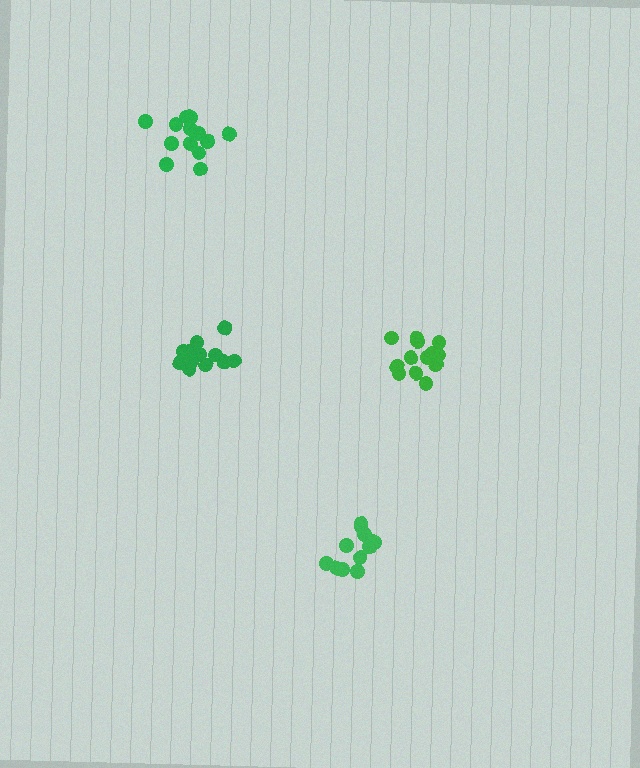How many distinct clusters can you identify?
There are 4 distinct clusters.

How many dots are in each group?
Group 1: 13 dots, Group 2: 13 dots, Group 3: 11 dots, Group 4: 13 dots (50 total).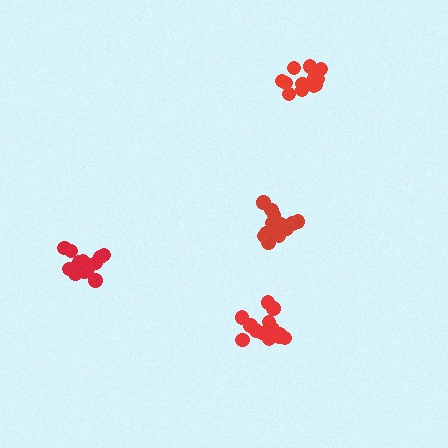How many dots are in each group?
Group 1: 15 dots, Group 2: 13 dots, Group 3: 14 dots, Group 4: 14 dots (56 total).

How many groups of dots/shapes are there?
There are 4 groups.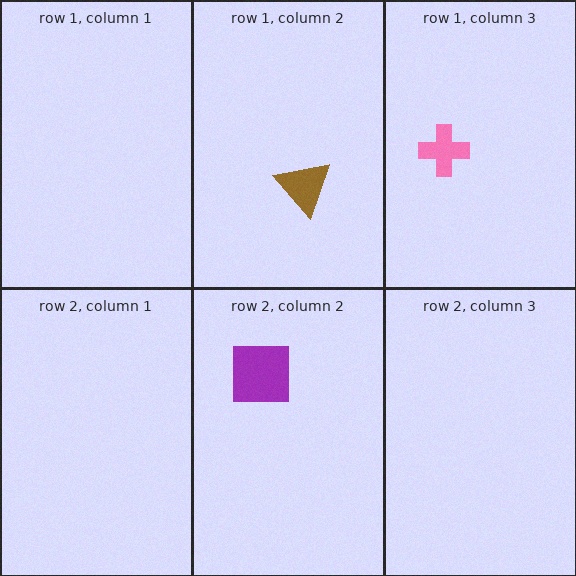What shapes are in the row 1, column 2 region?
The brown triangle.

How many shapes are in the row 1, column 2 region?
1.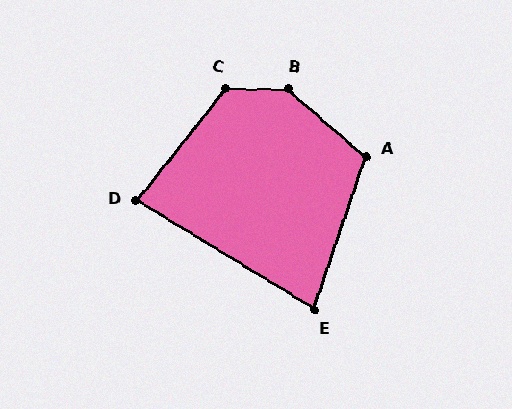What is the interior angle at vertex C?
Approximately 128 degrees (obtuse).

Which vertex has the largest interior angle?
B, at approximately 139 degrees.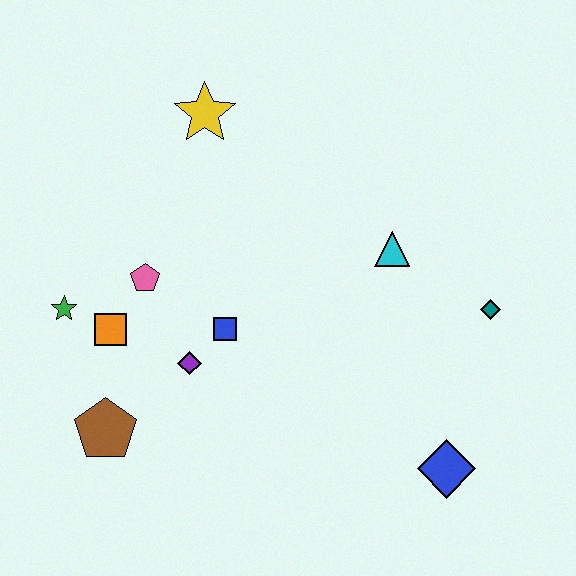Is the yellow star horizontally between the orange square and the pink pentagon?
No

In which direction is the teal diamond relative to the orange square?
The teal diamond is to the right of the orange square.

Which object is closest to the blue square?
The purple diamond is closest to the blue square.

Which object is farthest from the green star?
The teal diamond is farthest from the green star.